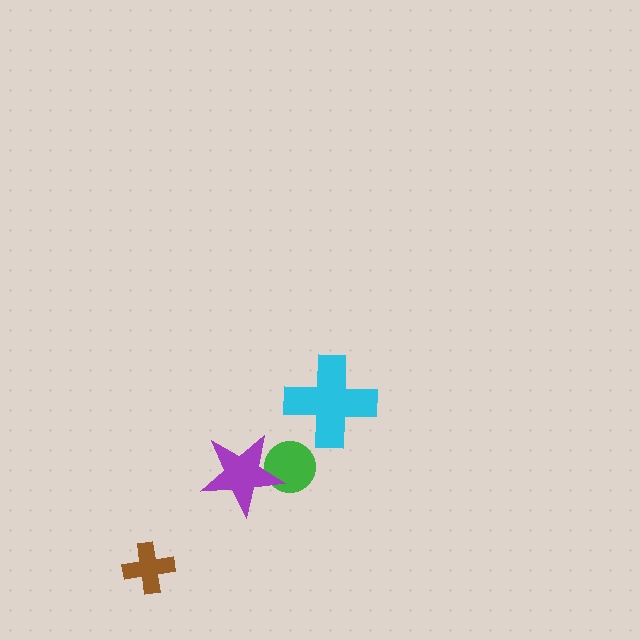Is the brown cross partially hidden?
No, no other shape covers it.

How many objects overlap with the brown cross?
0 objects overlap with the brown cross.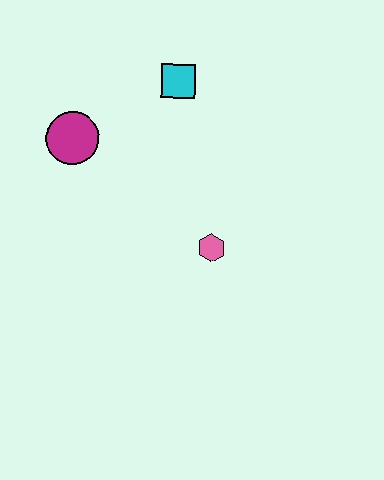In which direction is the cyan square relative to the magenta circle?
The cyan square is to the right of the magenta circle.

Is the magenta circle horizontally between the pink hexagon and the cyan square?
No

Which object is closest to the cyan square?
The magenta circle is closest to the cyan square.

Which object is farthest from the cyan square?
The pink hexagon is farthest from the cyan square.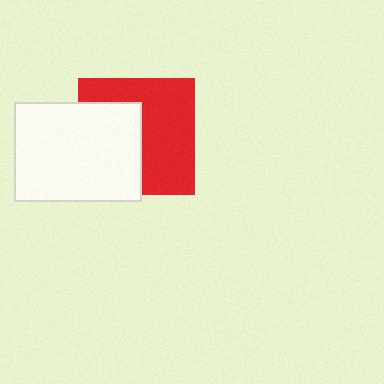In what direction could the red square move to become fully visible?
The red square could move right. That would shift it out from behind the white rectangle entirely.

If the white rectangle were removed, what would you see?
You would see the complete red square.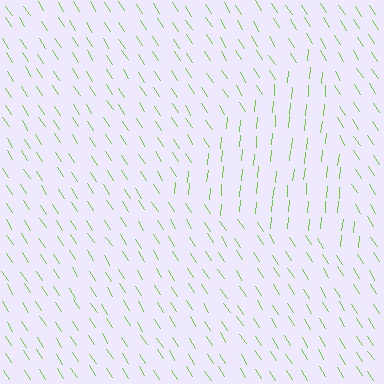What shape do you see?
I see a triangle.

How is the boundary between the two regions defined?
The boundary is defined purely by a change in line orientation (approximately 38 degrees difference). All lines are the same color and thickness.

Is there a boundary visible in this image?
Yes, there is a texture boundary formed by a change in line orientation.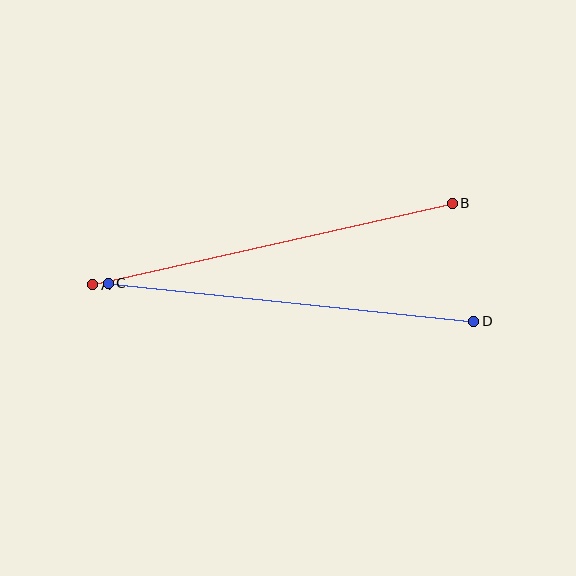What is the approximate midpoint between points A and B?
The midpoint is at approximately (273, 244) pixels.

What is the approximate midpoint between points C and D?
The midpoint is at approximately (291, 302) pixels.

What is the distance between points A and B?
The distance is approximately 369 pixels.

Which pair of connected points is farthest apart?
Points A and B are farthest apart.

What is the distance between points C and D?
The distance is approximately 368 pixels.